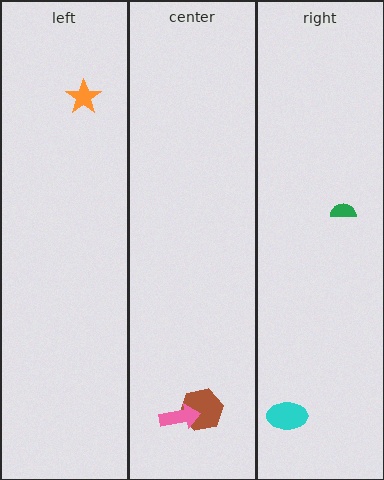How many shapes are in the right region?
2.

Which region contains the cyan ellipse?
The right region.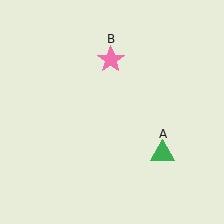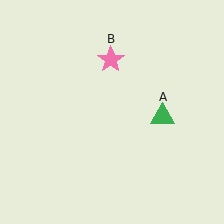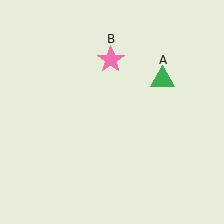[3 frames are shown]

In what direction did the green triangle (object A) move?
The green triangle (object A) moved up.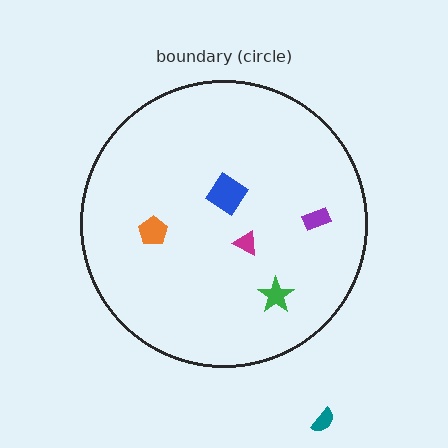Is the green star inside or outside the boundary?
Inside.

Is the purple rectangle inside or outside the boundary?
Inside.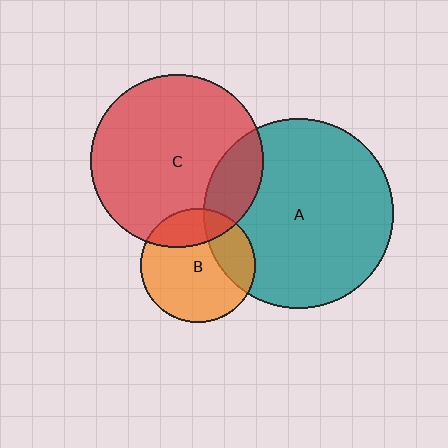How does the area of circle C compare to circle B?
Approximately 2.3 times.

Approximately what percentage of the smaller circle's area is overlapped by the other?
Approximately 20%.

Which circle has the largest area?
Circle A (teal).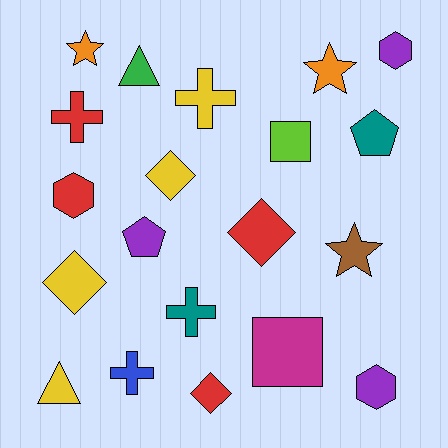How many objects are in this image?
There are 20 objects.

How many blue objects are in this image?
There is 1 blue object.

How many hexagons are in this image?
There are 3 hexagons.